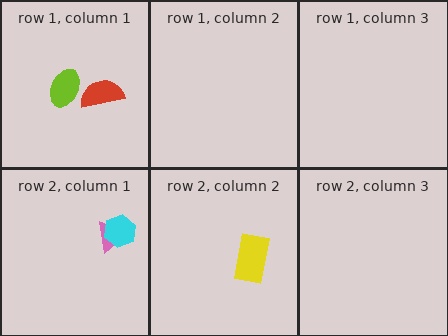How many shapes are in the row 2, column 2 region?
1.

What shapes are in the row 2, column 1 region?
The pink triangle, the cyan hexagon.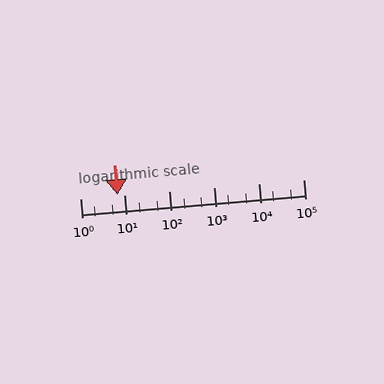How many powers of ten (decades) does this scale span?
The scale spans 5 decades, from 1 to 100000.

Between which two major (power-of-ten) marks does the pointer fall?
The pointer is between 1 and 10.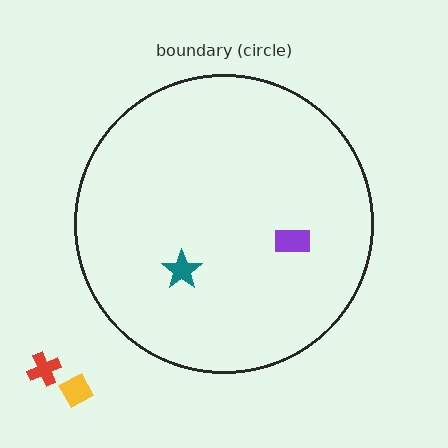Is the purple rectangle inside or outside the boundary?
Inside.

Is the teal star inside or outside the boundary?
Inside.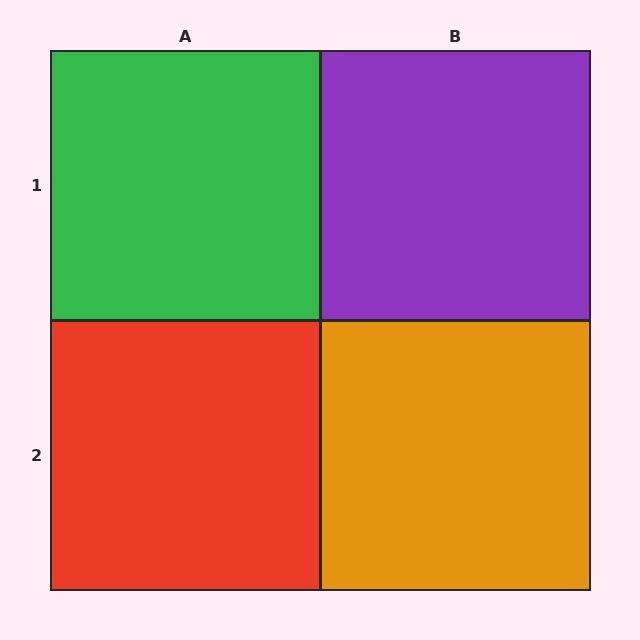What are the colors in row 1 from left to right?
Green, purple.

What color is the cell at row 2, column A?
Red.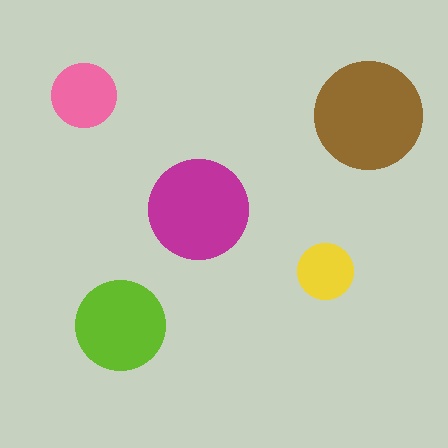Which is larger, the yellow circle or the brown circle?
The brown one.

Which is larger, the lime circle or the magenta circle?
The magenta one.